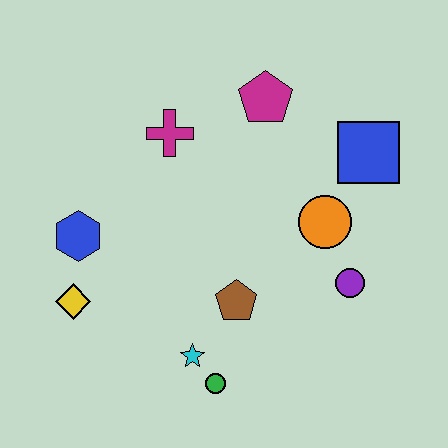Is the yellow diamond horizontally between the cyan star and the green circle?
No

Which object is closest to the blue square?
The orange circle is closest to the blue square.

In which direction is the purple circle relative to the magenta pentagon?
The purple circle is below the magenta pentagon.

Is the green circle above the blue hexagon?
No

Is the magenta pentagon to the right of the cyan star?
Yes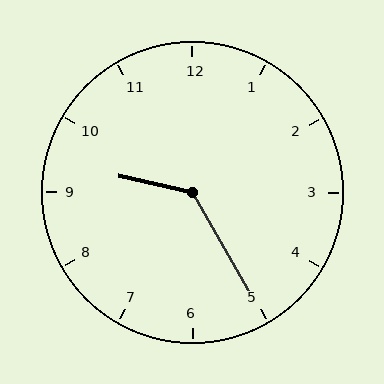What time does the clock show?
9:25.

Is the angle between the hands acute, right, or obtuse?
It is obtuse.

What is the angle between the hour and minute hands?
Approximately 132 degrees.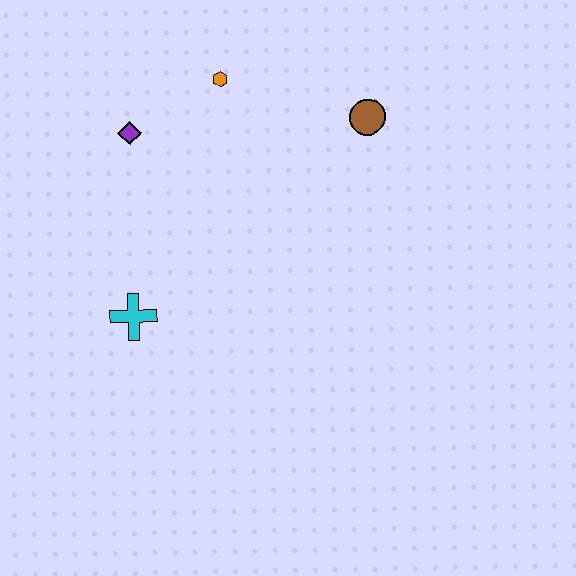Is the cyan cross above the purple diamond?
No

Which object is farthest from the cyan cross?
The brown circle is farthest from the cyan cross.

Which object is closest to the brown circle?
The orange hexagon is closest to the brown circle.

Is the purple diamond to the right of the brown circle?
No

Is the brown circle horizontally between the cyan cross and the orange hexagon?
No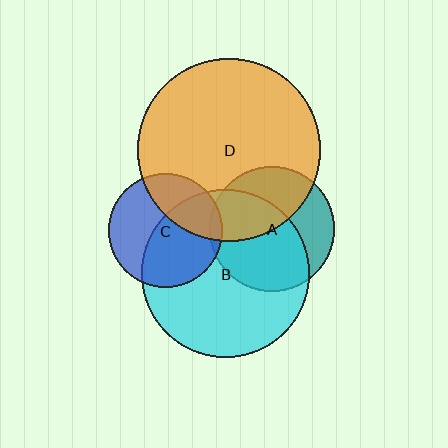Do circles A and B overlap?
Yes.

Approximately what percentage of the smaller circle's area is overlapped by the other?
Approximately 60%.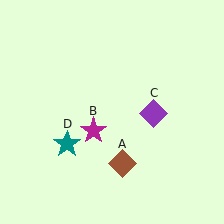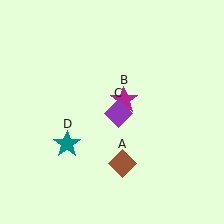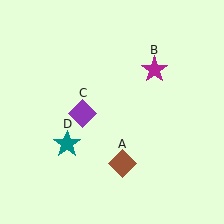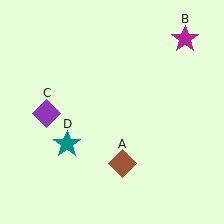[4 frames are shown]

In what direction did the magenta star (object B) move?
The magenta star (object B) moved up and to the right.